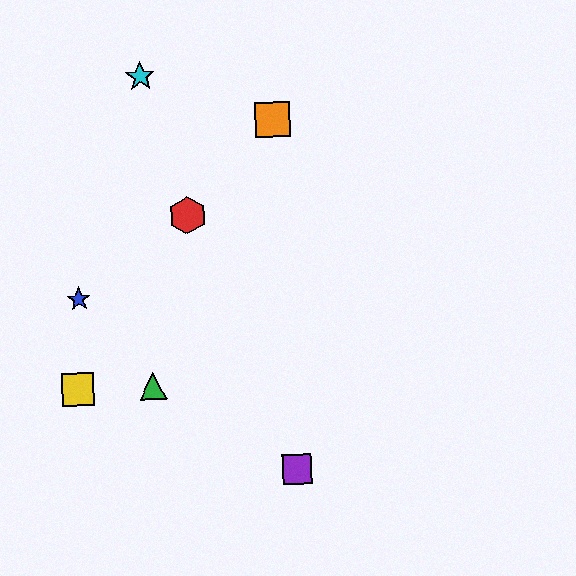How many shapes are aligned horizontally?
2 shapes (the green triangle, the yellow square) are aligned horizontally.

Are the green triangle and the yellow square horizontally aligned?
Yes, both are at y≈386.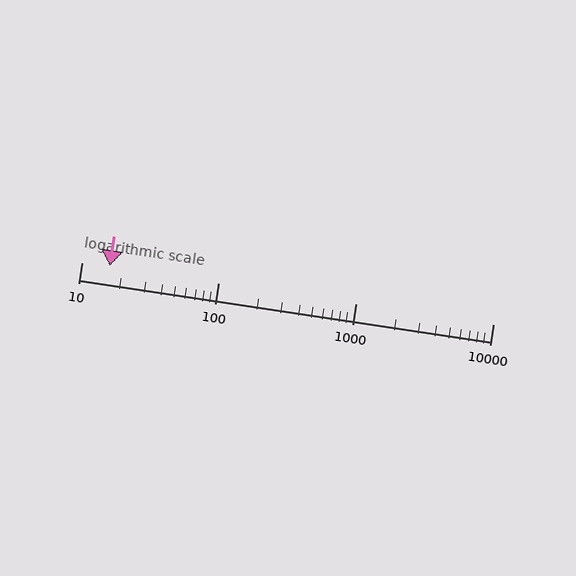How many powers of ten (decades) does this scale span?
The scale spans 3 decades, from 10 to 10000.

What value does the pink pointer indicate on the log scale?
The pointer indicates approximately 16.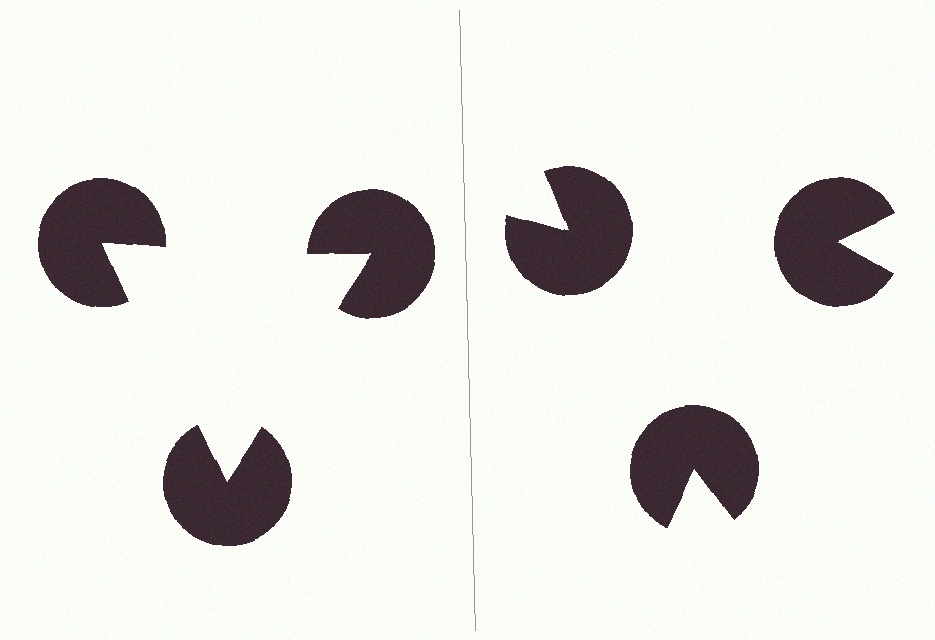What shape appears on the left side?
An illusory triangle.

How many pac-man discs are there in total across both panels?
6 — 3 on each side.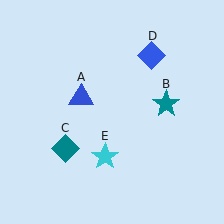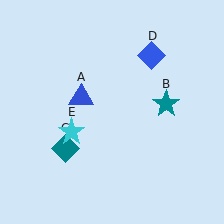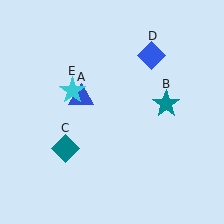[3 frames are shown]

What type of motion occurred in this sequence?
The cyan star (object E) rotated clockwise around the center of the scene.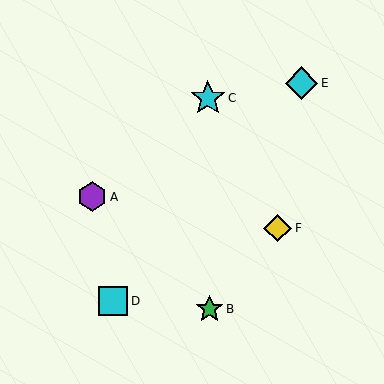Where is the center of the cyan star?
The center of the cyan star is at (208, 98).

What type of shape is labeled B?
Shape B is a green star.